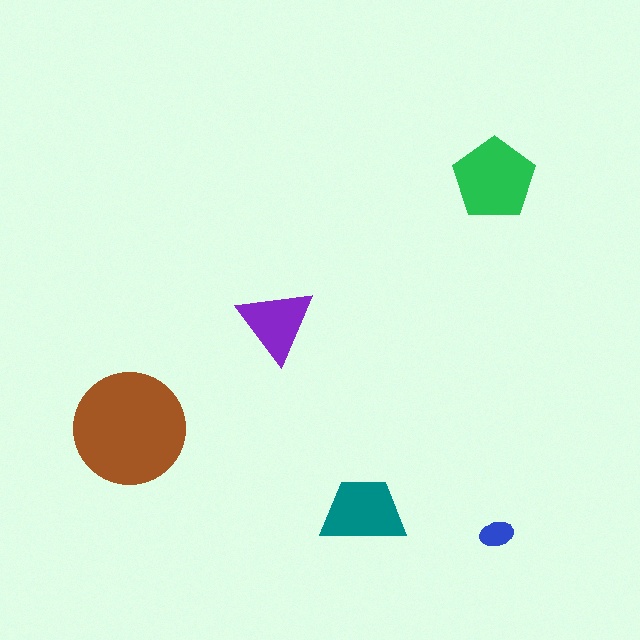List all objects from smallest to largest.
The blue ellipse, the purple triangle, the teal trapezoid, the green pentagon, the brown circle.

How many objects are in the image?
There are 5 objects in the image.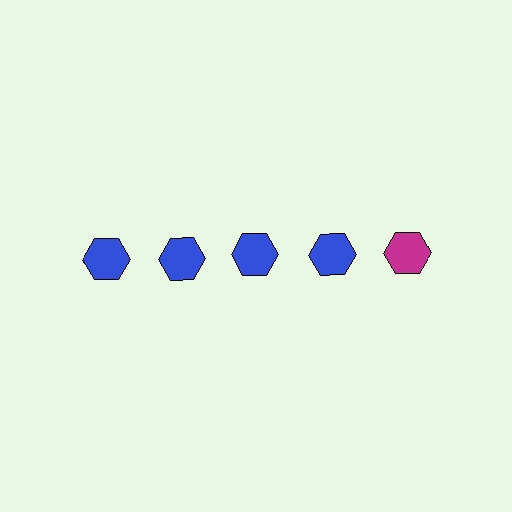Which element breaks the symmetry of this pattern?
The magenta hexagon in the top row, rightmost column breaks the symmetry. All other shapes are blue hexagons.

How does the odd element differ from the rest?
It has a different color: magenta instead of blue.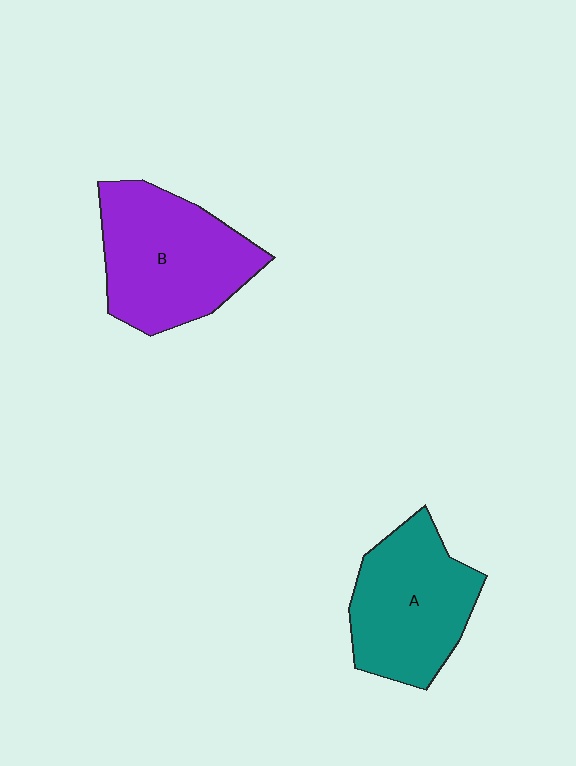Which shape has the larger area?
Shape B (purple).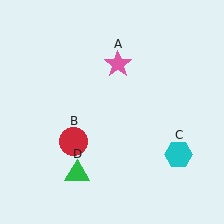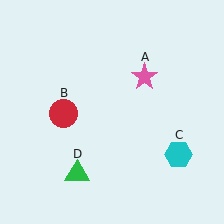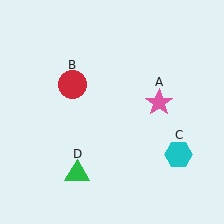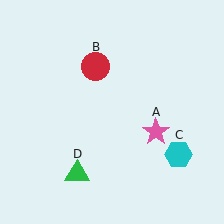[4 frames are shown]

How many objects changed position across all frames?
2 objects changed position: pink star (object A), red circle (object B).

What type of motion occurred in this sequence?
The pink star (object A), red circle (object B) rotated clockwise around the center of the scene.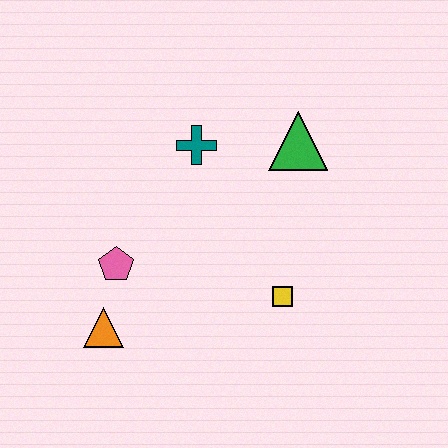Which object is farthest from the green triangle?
The orange triangle is farthest from the green triangle.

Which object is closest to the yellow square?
The green triangle is closest to the yellow square.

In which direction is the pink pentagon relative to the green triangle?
The pink pentagon is to the left of the green triangle.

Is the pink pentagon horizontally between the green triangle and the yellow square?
No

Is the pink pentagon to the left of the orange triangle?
No